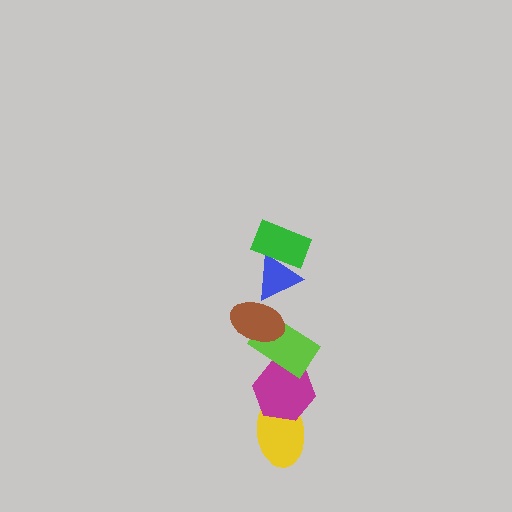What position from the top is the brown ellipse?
The brown ellipse is 3rd from the top.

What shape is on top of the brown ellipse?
The blue triangle is on top of the brown ellipse.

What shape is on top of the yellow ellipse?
The magenta hexagon is on top of the yellow ellipse.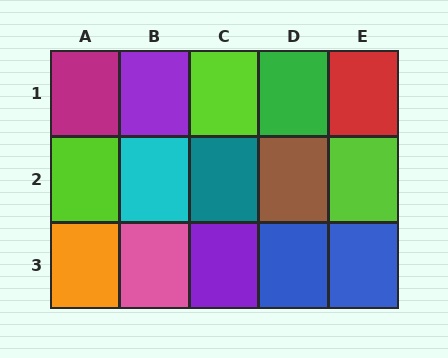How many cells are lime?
3 cells are lime.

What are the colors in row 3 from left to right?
Orange, pink, purple, blue, blue.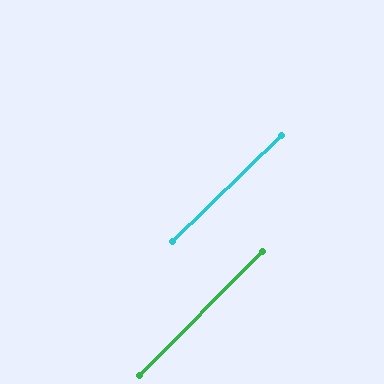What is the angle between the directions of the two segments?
Approximately 1 degree.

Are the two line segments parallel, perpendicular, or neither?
Parallel — their directions differ by only 1.0°.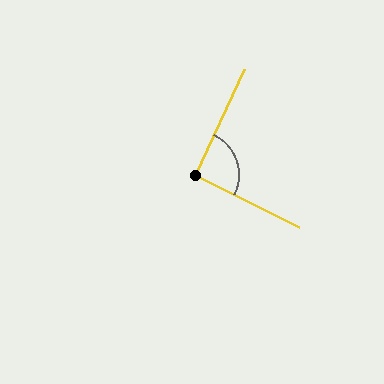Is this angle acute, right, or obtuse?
It is approximately a right angle.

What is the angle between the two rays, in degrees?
Approximately 91 degrees.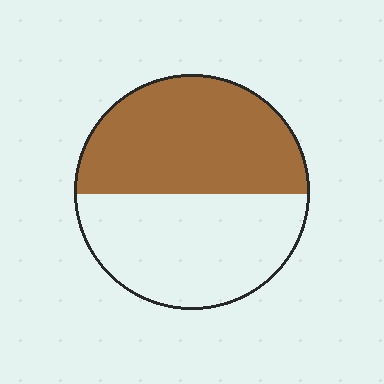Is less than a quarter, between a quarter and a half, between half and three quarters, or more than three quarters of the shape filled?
Between half and three quarters.